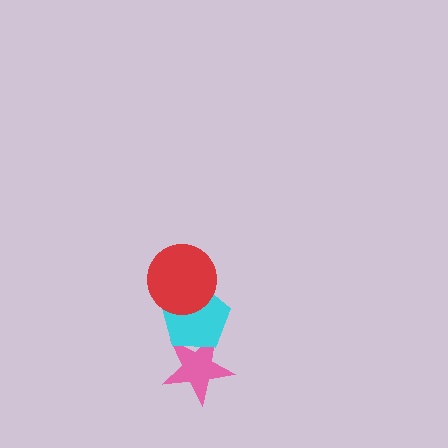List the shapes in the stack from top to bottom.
From top to bottom: the red circle, the cyan pentagon, the pink star.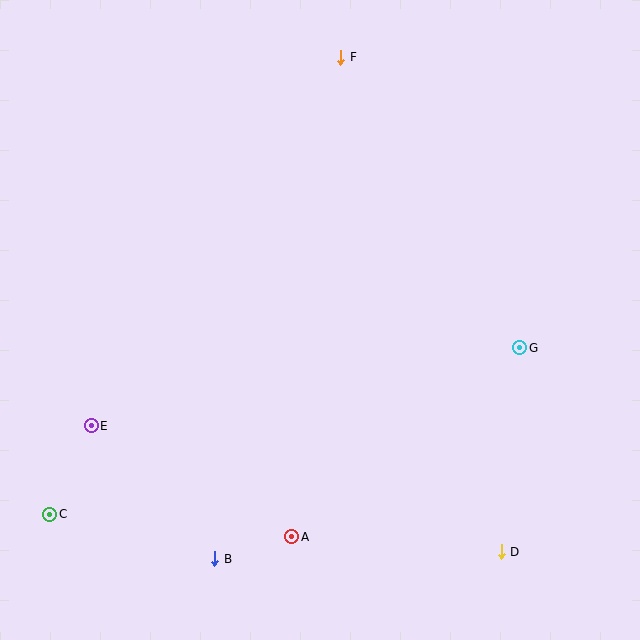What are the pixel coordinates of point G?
Point G is at (520, 348).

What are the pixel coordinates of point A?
Point A is at (292, 537).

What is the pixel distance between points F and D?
The distance between F and D is 520 pixels.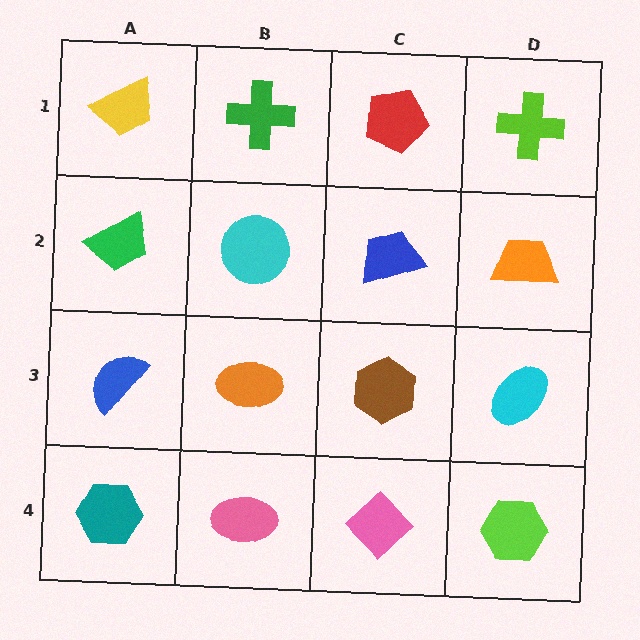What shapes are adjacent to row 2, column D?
A lime cross (row 1, column D), a cyan ellipse (row 3, column D), a blue trapezoid (row 2, column C).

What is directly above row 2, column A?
A yellow trapezoid.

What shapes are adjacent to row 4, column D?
A cyan ellipse (row 3, column D), a pink diamond (row 4, column C).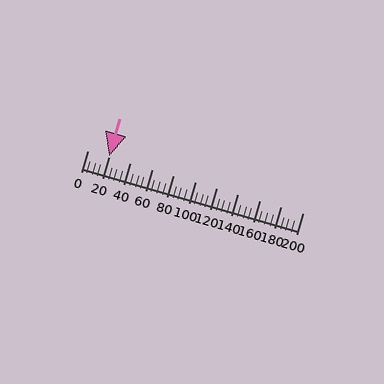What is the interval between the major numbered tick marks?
The major tick marks are spaced 20 units apart.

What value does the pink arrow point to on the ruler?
The pink arrow points to approximately 20.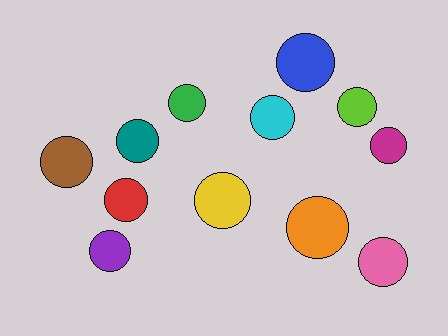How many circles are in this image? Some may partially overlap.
There are 12 circles.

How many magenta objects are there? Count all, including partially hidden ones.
There is 1 magenta object.